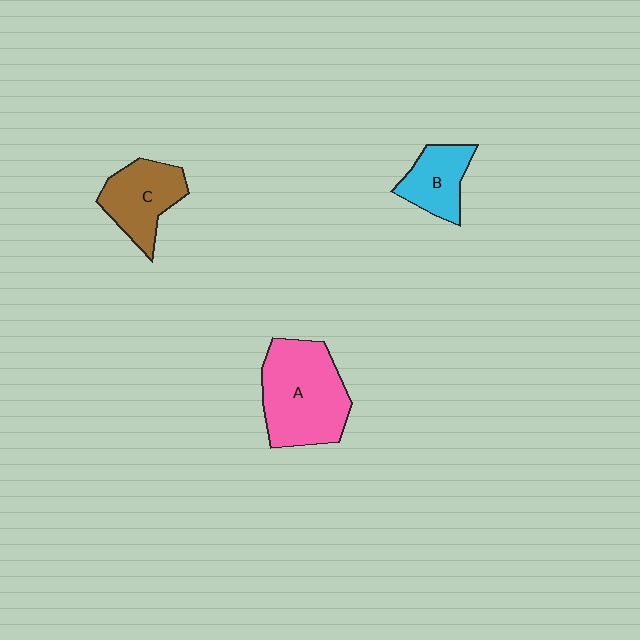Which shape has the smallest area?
Shape B (cyan).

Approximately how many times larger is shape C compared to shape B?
Approximately 1.3 times.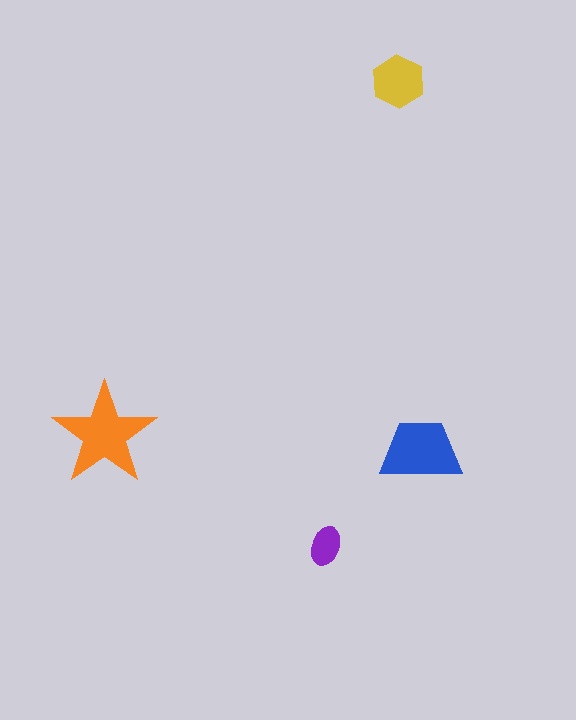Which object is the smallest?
The purple ellipse.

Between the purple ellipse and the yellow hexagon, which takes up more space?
The yellow hexagon.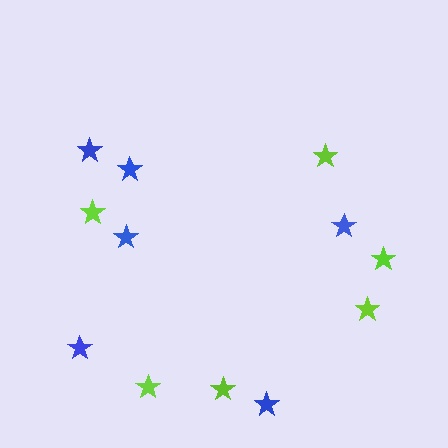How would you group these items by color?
There are 2 groups: one group of lime stars (6) and one group of blue stars (6).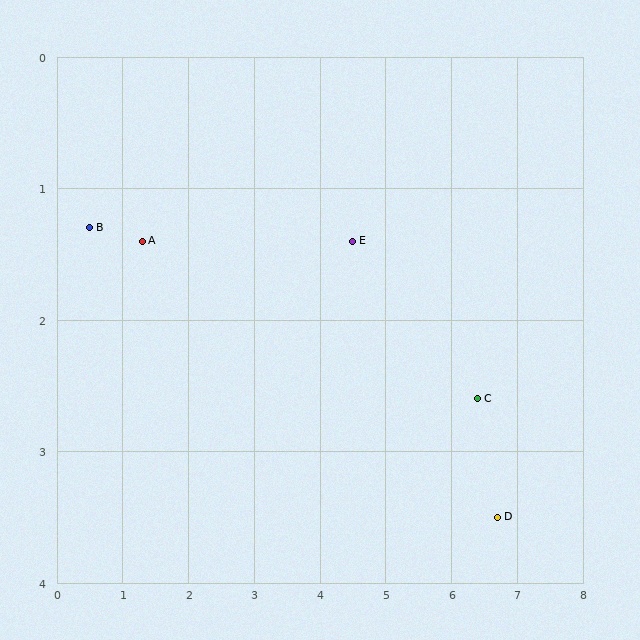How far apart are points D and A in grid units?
Points D and A are about 5.8 grid units apart.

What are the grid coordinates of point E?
Point E is at approximately (4.5, 1.4).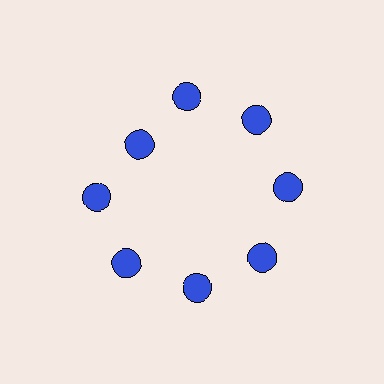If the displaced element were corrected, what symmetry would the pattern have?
It would have 8-fold rotational symmetry — the pattern would map onto itself every 45 degrees.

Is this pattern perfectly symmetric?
No. The 8 blue circles are arranged in a ring, but one element near the 10 o'clock position is pulled inward toward the center, breaking the 8-fold rotational symmetry.